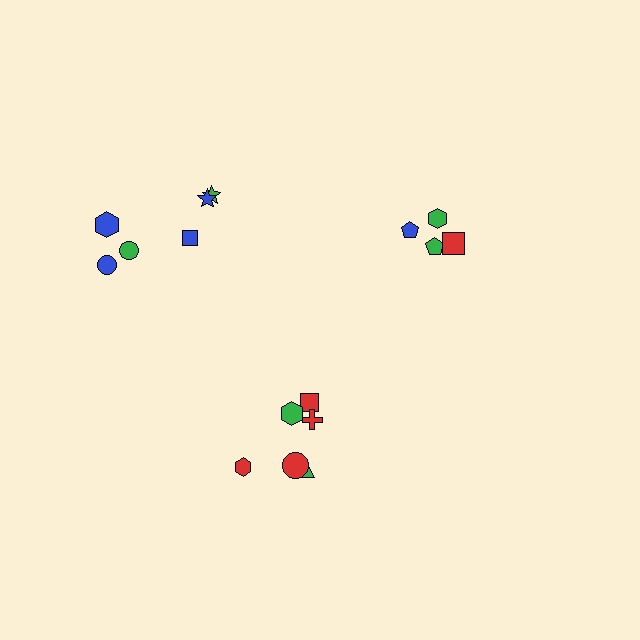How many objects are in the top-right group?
There are 4 objects.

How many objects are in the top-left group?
There are 6 objects.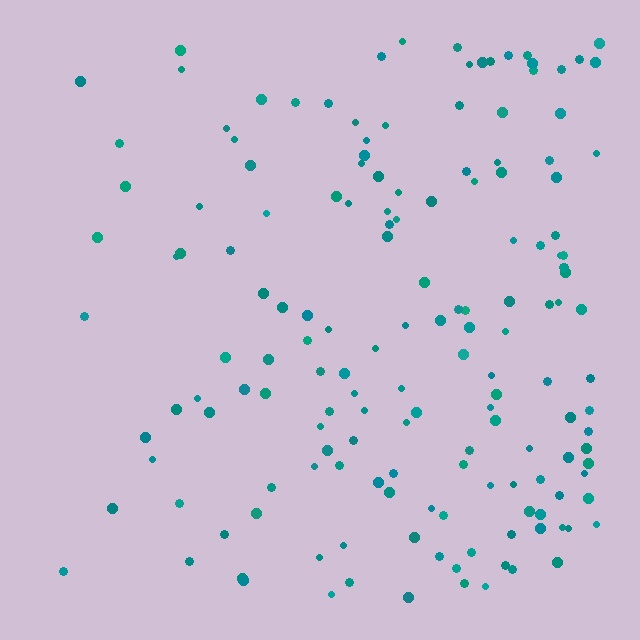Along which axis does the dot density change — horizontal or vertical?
Horizontal.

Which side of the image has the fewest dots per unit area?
The left.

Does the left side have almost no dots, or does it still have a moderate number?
Still a moderate number, just noticeably fewer than the right.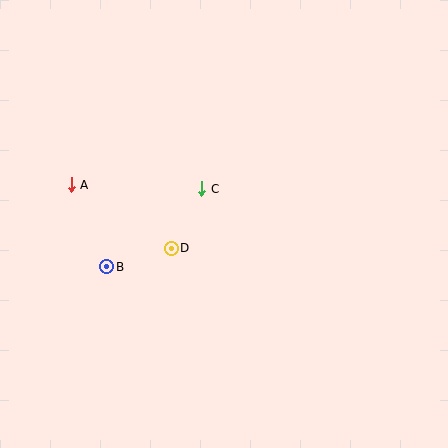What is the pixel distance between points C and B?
The distance between C and B is 123 pixels.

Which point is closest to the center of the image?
Point C at (202, 189) is closest to the center.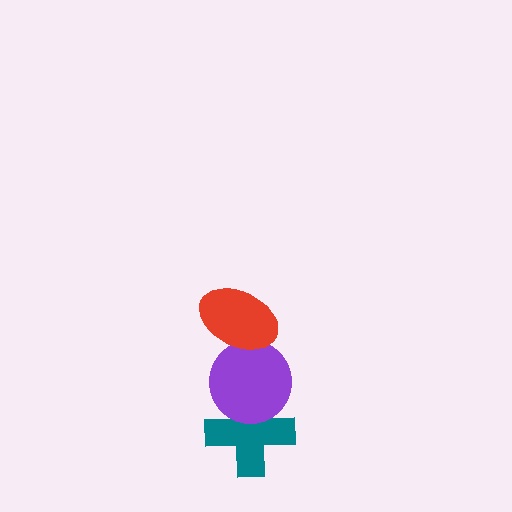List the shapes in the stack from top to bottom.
From top to bottom: the red ellipse, the purple circle, the teal cross.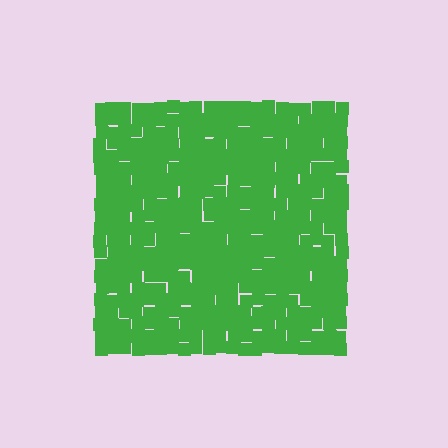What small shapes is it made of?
It is made of small squares.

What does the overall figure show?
The overall figure shows a square.